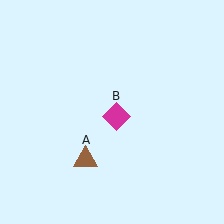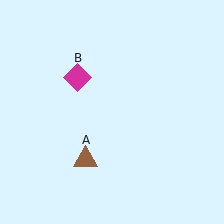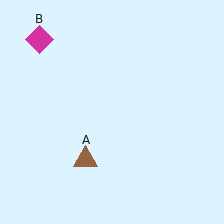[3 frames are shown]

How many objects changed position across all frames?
1 object changed position: magenta diamond (object B).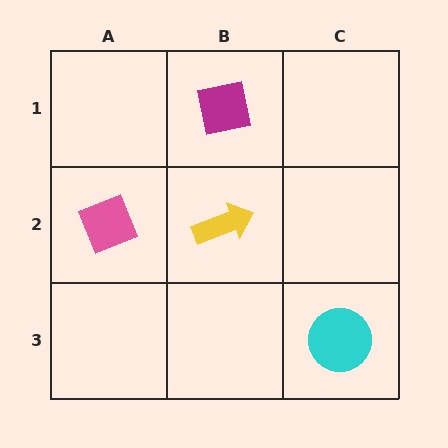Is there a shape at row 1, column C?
No, that cell is empty.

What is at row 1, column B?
A magenta square.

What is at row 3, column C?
A cyan circle.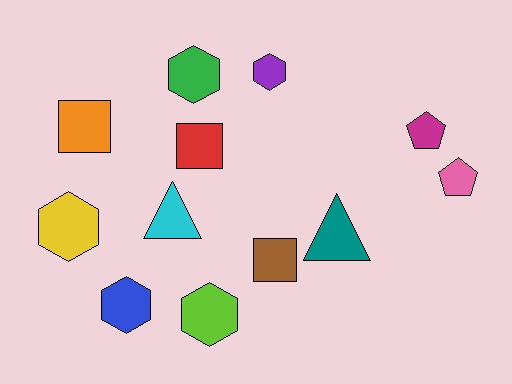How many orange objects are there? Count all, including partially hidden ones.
There is 1 orange object.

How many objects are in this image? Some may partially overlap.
There are 12 objects.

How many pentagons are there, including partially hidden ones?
There are 2 pentagons.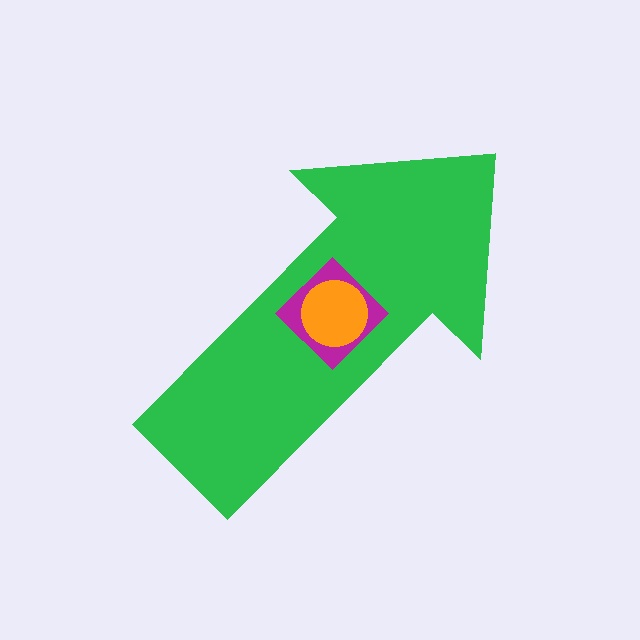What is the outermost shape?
The green arrow.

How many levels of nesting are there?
3.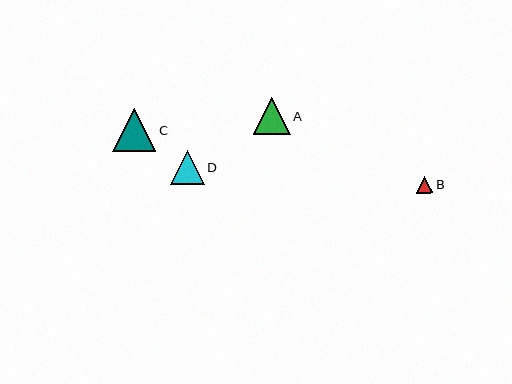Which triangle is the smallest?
Triangle B is the smallest with a size of approximately 17 pixels.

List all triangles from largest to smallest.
From largest to smallest: C, A, D, B.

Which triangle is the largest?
Triangle C is the largest with a size of approximately 43 pixels.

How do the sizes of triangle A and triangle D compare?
Triangle A and triangle D are approximately the same size.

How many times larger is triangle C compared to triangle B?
Triangle C is approximately 2.6 times the size of triangle B.